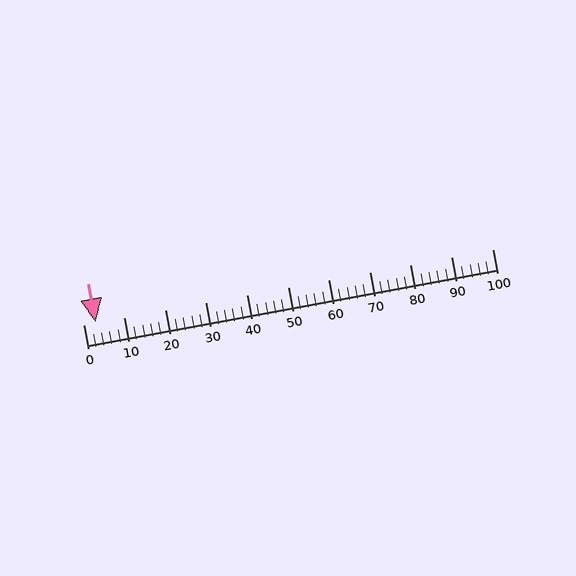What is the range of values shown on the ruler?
The ruler shows values from 0 to 100.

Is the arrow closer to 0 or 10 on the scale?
The arrow is closer to 0.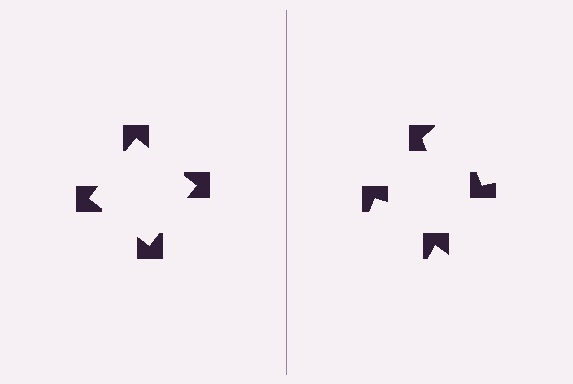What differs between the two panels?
The notched squares are positioned identically on both sides; only the wedge orientations differ. On the left they align to a square; on the right they are misaligned.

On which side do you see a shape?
An illusory square appears on the left side. On the right side the wedge cuts are rotated, so no coherent shape forms.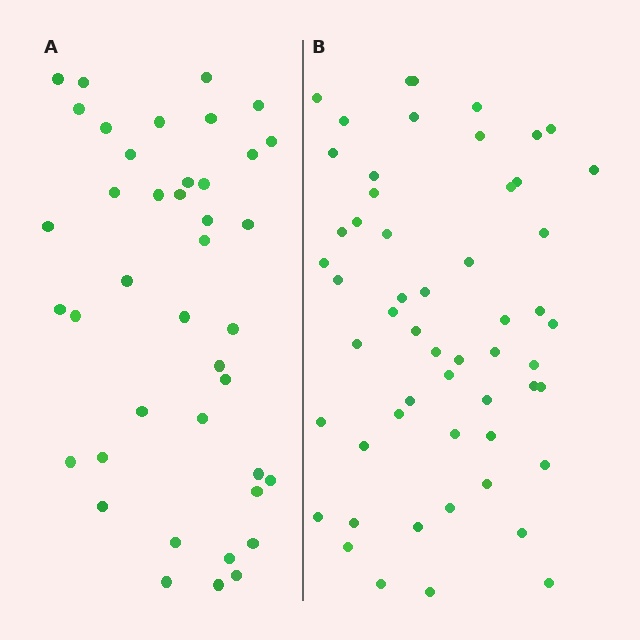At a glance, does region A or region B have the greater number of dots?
Region B (the right region) has more dots.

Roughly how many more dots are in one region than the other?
Region B has approximately 15 more dots than region A.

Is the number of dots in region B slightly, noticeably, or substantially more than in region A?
Region B has noticeably more, but not dramatically so. The ratio is roughly 1.3 to 1.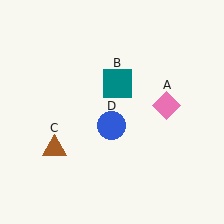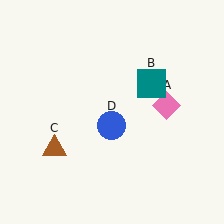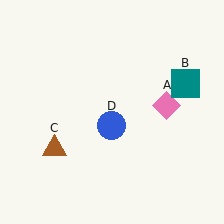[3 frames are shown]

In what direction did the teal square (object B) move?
The teal square (object B) moved right.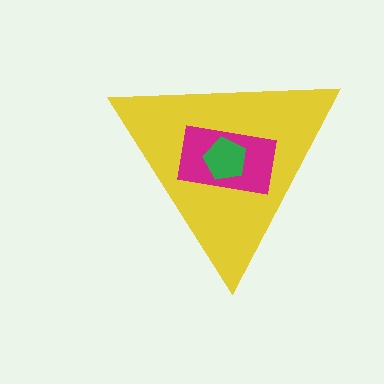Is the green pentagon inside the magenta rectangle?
Yes.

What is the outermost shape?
The yellow triangle.